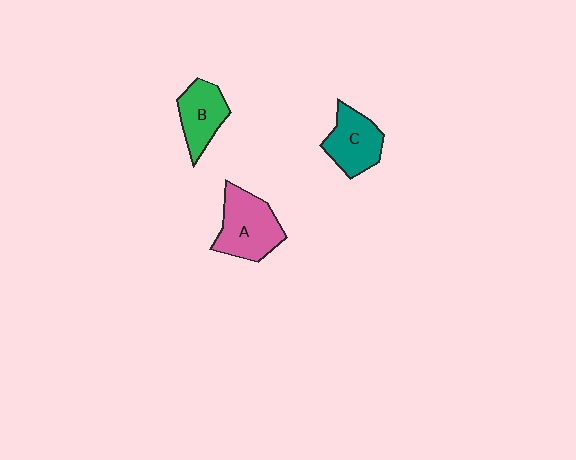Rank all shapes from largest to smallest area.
From largest to smallest: A (pink), C (teal), B (green).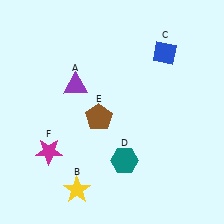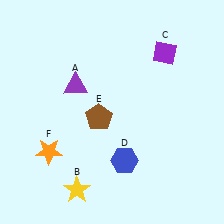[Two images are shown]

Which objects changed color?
C changed from blue to purple. D changed from teal to blue. F changed from magenta to orange.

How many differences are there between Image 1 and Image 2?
There are 3 differences between the two images.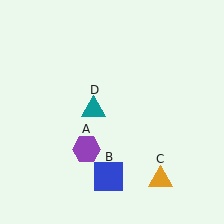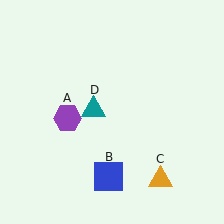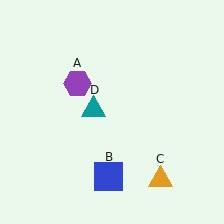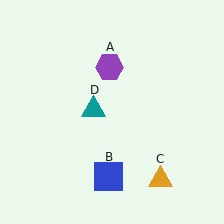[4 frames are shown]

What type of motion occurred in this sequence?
The purple hexagon (object A) rotated clockwise around the center of the scene.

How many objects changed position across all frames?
1 object changed position: purple hexagon (object A).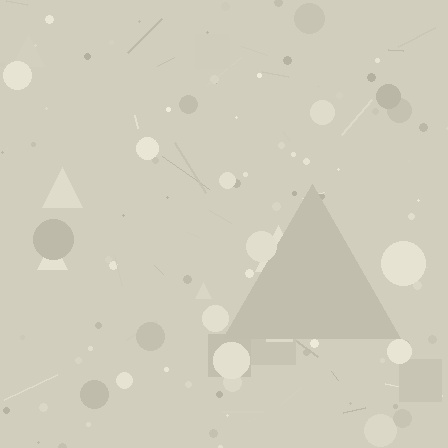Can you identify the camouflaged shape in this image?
The camouflaged shape is a triangle.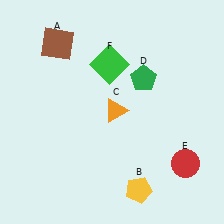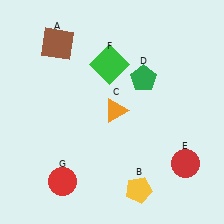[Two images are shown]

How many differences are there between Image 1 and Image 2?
There is 1 difference between the two images.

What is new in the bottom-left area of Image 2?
A red circle (G) was added in the bottom-left area of Image 2.